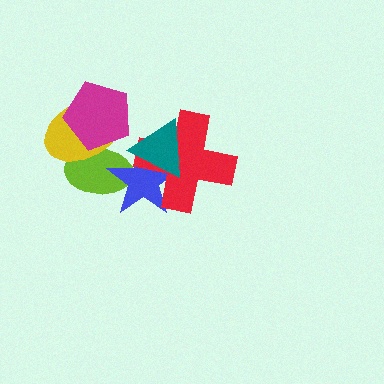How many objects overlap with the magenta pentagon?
2 objects overlap with the magenta pentagon.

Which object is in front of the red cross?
The teal triangle is in front of the red cross.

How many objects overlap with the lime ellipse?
3 objects overlap with the lime ellipse.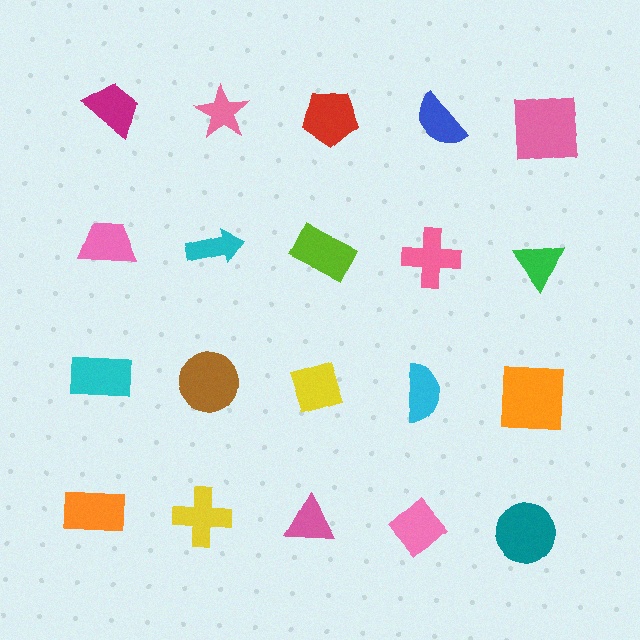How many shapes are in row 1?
5 shapes.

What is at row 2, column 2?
A cyan arrow.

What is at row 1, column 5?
A pink square.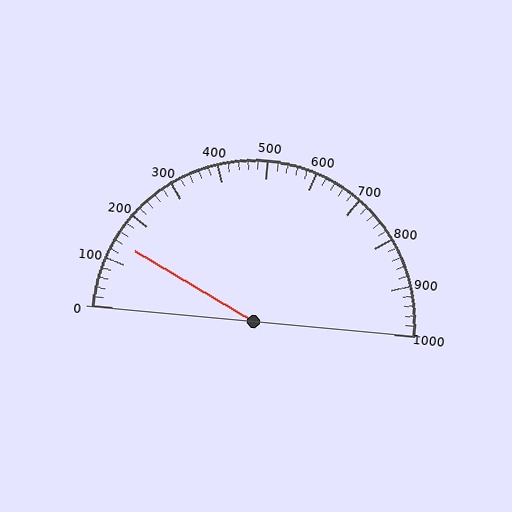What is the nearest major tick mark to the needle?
The nearest major tick mark is 100.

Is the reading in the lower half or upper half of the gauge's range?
The reading is in the lower half of the range (0 to 1000).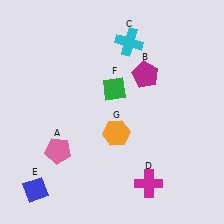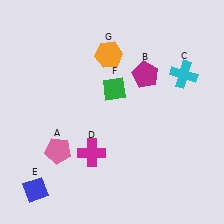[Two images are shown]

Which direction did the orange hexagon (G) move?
The orange hexagon (G) moved up.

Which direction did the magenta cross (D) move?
The magenta cross (D) moved left.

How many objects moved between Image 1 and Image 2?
3 objects moved between the two images.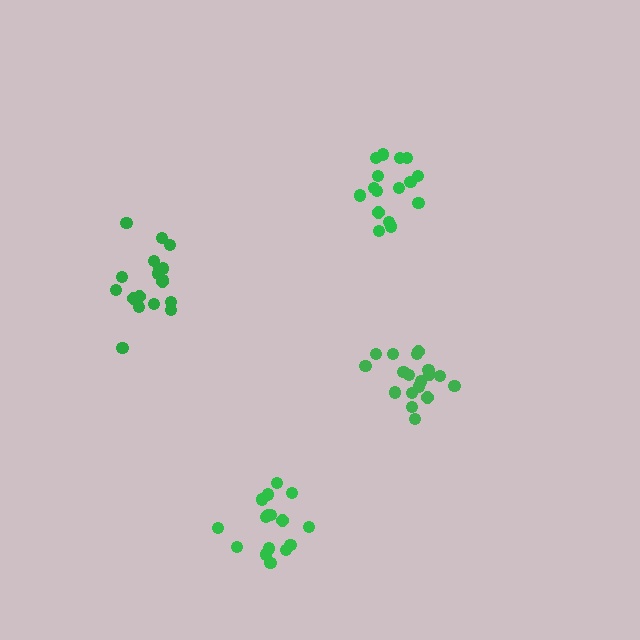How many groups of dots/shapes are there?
There are 4 groups.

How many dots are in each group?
Group 1: 18 dots, Group 2: 16 dots, Group 3: 16 dots, Group 4: 18 dots (68 total).